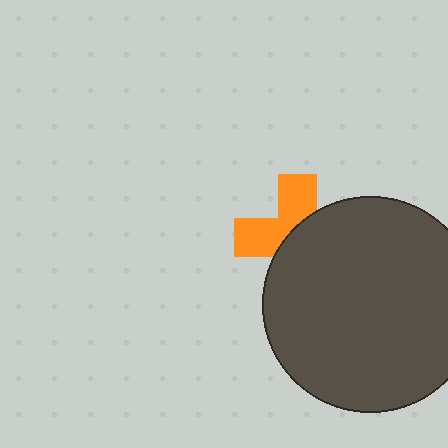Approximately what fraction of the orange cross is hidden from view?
Roughly 56% of the orange cross is hidden behind the dark gray circle.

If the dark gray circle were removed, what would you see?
You would see the complete orange cross.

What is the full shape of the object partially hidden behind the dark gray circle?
The partially hidden object is an orange cross.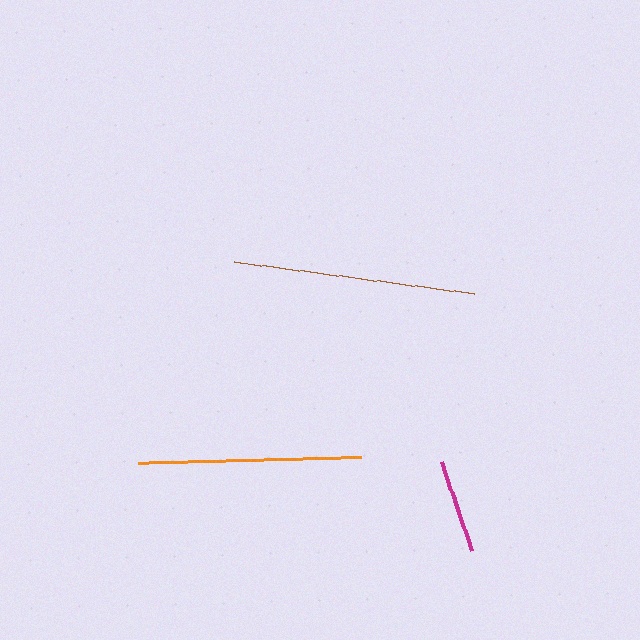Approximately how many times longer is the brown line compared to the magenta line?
The brown line is approximately 2.6 times the length of the magenta line.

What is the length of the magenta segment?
The magenta segment is approximately 94 pixels long.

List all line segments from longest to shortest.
From longest to shortest: brown, orange, magenta.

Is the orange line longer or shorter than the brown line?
The brown line is longer than the orange line.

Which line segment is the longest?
The brown line is the longest at approximately 242 pixels.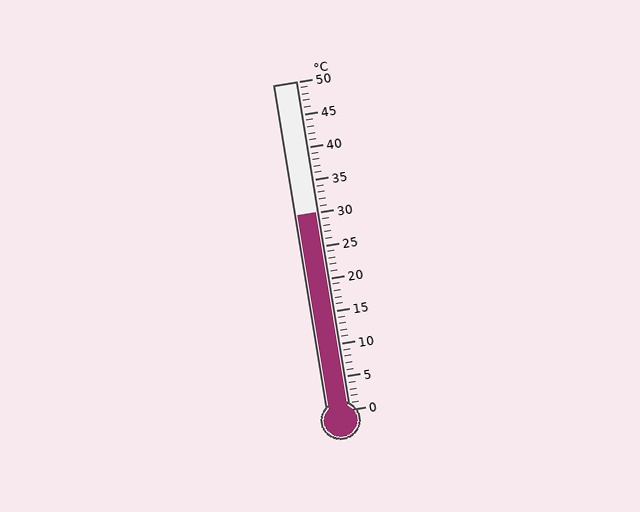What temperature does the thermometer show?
The thermometer shows approximately 30°C.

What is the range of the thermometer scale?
The thermometer scale ranges from 0°C to 50°C.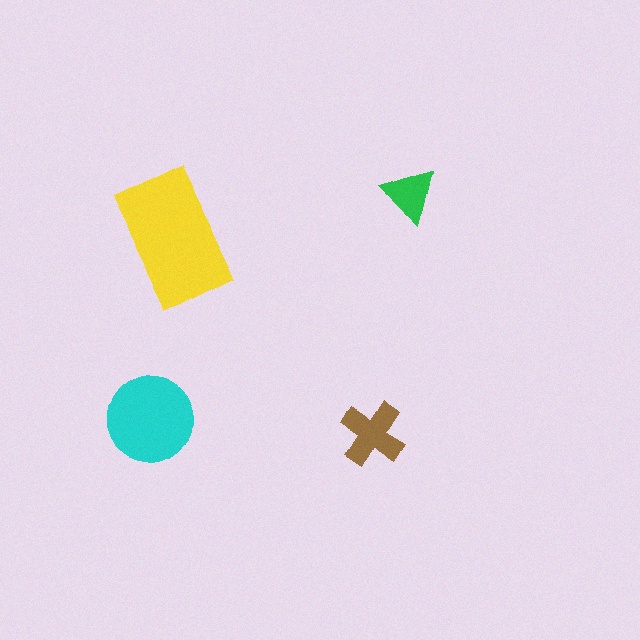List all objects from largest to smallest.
The yellow rectangle, the cyan circle, the brown cross, the green triangle.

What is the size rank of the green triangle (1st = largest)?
4th.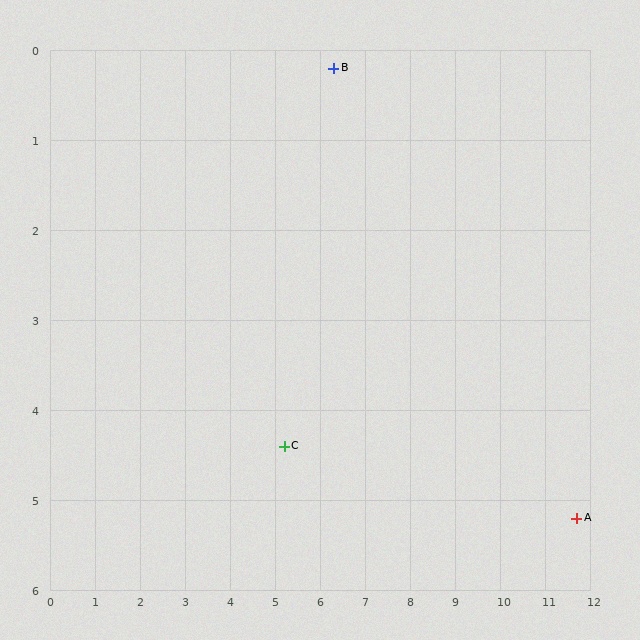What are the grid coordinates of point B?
Point B is at approximately (6.3, 0.2).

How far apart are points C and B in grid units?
Points C and B are about 4.3 grid units apart.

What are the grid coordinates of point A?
Point A is at approximately (11.7, 5.2).